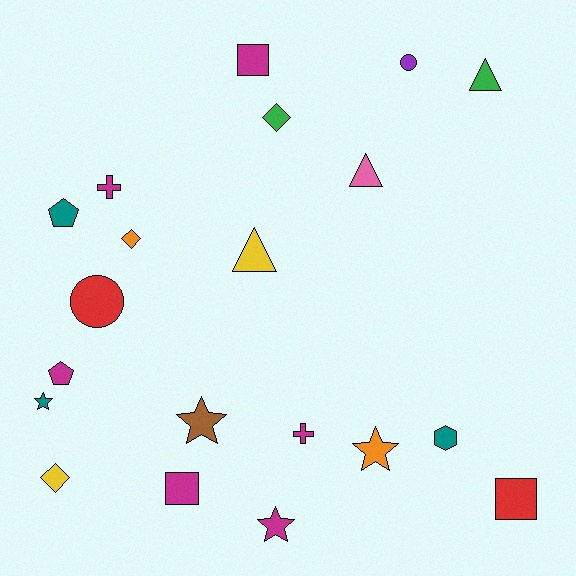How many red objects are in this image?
There are 2 red objects.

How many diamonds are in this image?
There are 3 diamonds.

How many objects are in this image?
There are 20 objects.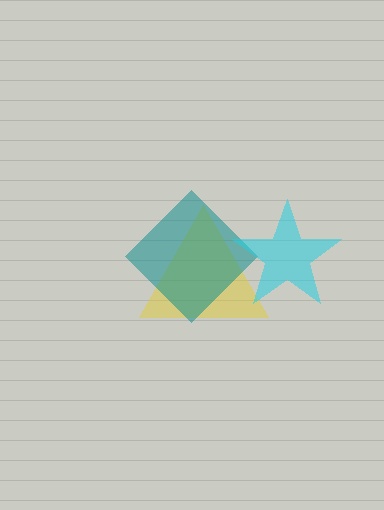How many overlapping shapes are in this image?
There are 3 overlapping shapes in the image.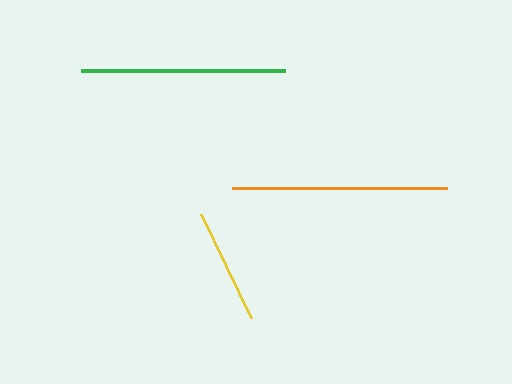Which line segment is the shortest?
The yellow line is the shortest at approximately 115 pixels.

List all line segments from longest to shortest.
From longest to shortest: orange, green, yellow.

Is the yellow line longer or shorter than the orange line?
The orange line is longer than the yellow line.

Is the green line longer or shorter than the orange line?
The orange line is longer than the green line.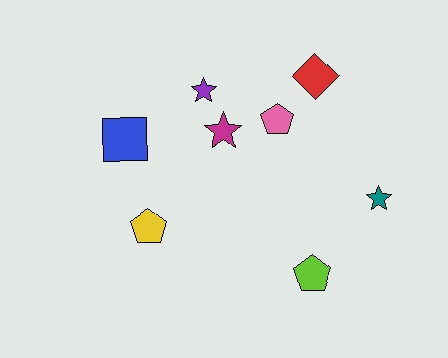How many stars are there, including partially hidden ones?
There are 3 stars.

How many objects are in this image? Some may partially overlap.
There are 8 objects.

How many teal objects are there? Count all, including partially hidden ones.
There is 1 teal object.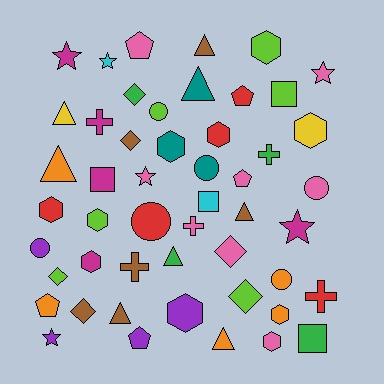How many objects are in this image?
There are 50 objects.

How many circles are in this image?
There are 6 circles.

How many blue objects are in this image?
There are no blue objects.